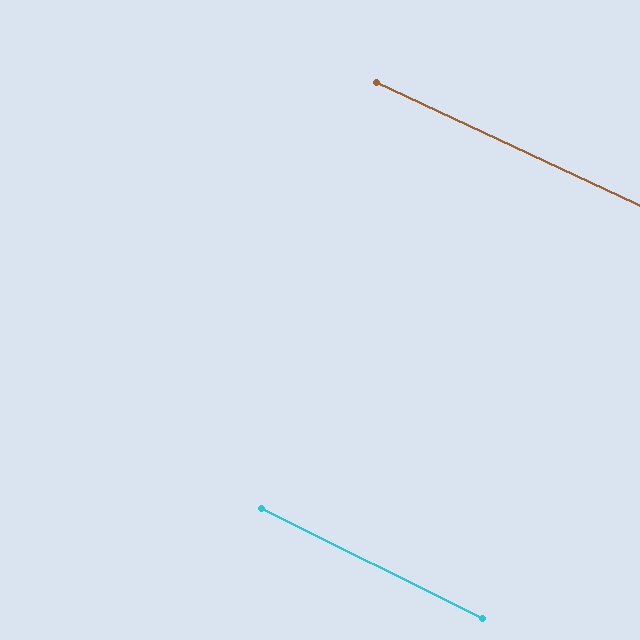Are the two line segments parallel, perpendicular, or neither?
Parallel — their directions differ by only 1.3°.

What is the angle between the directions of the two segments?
Approximately 1 degree.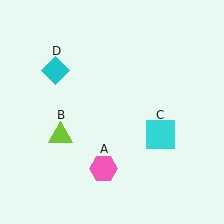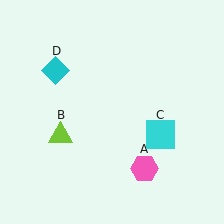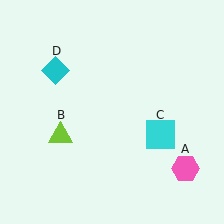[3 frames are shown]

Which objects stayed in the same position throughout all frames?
Lime triangle (object B) and cyan square (object C) and cyan diamond (object D) remained stationary.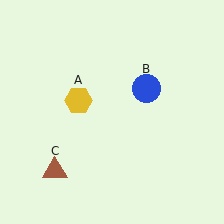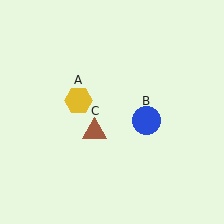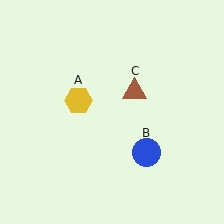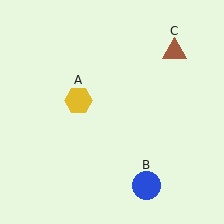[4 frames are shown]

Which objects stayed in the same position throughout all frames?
Yellow hexagon (object A) remained stationary.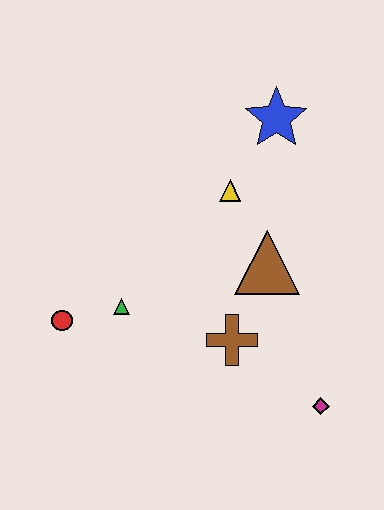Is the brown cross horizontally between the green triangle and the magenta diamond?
Yes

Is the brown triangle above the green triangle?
Yes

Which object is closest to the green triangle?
The red circle is closest to the green triangle.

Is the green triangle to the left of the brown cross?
Yes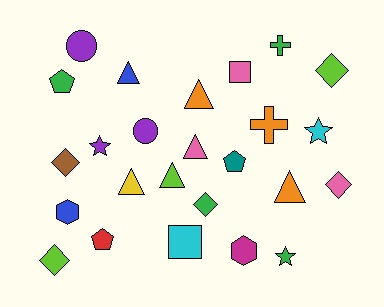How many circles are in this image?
There are 2 circles.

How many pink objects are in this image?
There are 3 pink objects.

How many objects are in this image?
There are 25 objects.